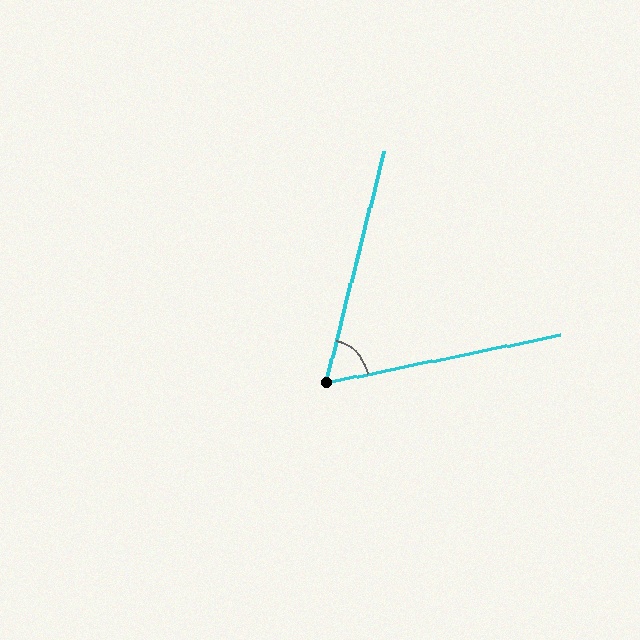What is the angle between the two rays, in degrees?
Approximately 64 degrees.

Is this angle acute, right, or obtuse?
It is acute.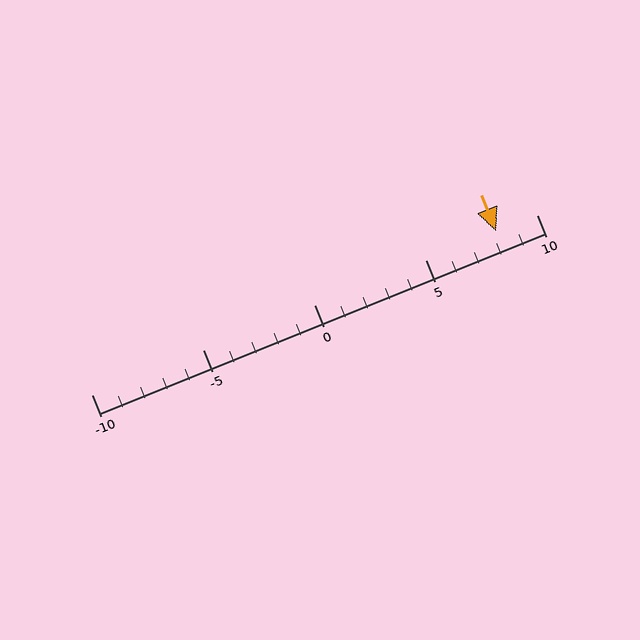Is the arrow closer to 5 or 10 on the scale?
The arrow is closer to 10.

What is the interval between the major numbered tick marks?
The major tick marks are spaced 5 units apart.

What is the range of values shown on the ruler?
The ruler shows values from -10 to 10.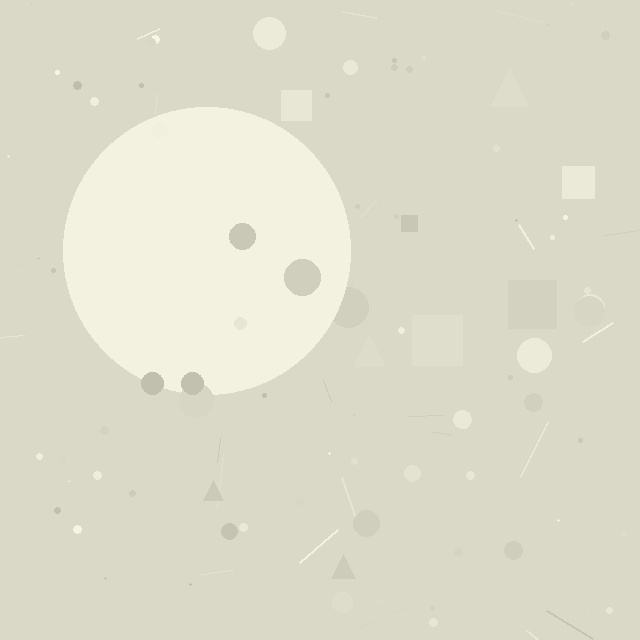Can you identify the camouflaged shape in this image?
The camouflaged shape is a circle.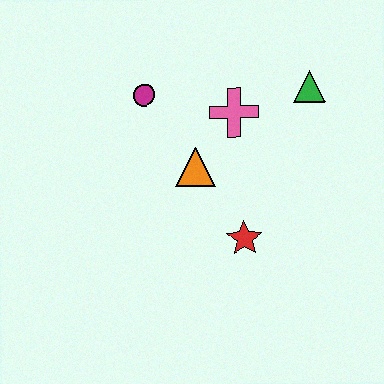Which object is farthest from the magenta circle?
The red star is farthest from the magenta circle.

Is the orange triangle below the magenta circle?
Yes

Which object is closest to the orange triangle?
The pink cross is closest to the orange triangle.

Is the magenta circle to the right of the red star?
No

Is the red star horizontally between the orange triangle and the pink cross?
No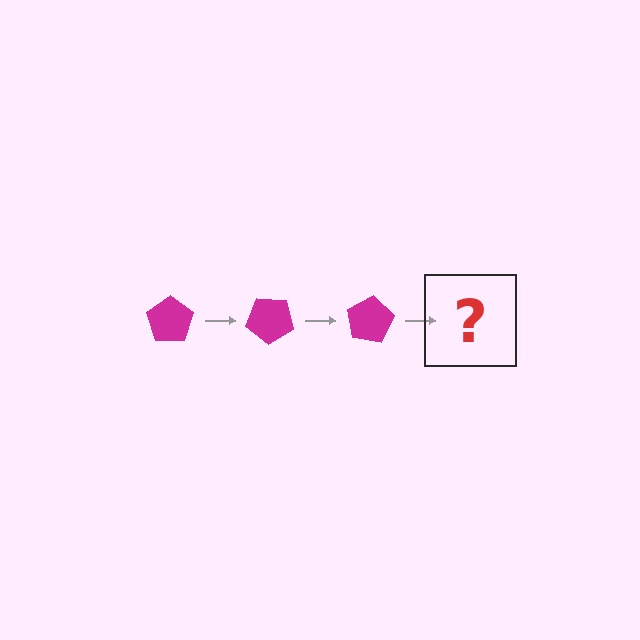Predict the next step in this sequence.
The next step is a magenta pentagon rotated 120 degrees.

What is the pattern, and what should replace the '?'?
The pattern is that the pentagon rotates 40 degrees each step. The '?' should be a magenta pentagon rotated 120 degrees.